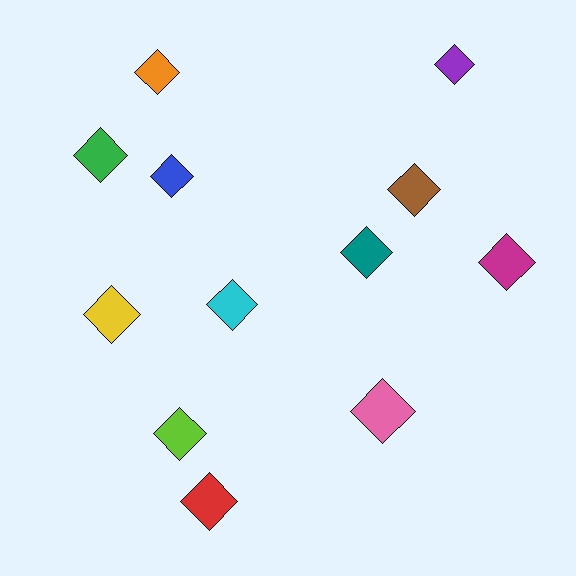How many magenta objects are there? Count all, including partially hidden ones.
There is 1 magenta object.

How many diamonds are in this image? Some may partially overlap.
There are 12 diamonds.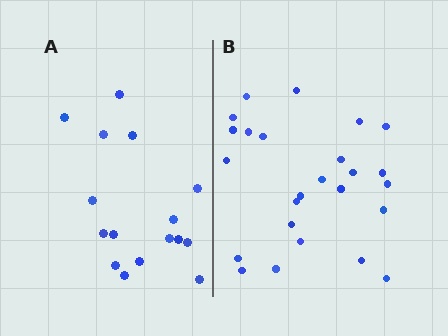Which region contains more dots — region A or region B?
Region B (the right region) has more dots.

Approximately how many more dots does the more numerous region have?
Region B has roughly 8 or so more dots than region A.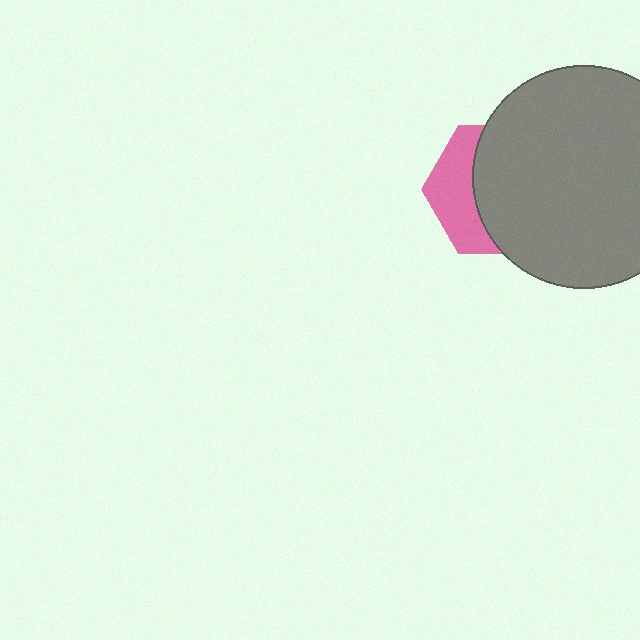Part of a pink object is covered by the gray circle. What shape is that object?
It is a hexagon.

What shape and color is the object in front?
The object in front is a gray circle.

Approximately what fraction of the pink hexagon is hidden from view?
Roughly 64% of the pink hexagon is hidden behind the gray circle.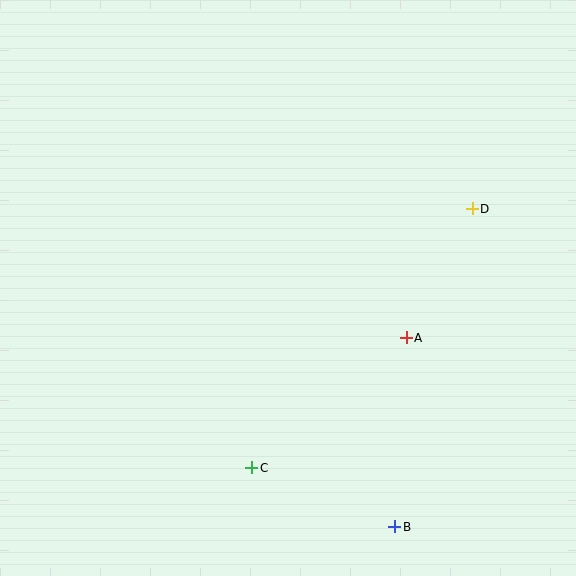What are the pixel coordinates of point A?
Point A is at (406, 338).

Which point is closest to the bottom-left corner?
Point C is closest to the bottom-left corner.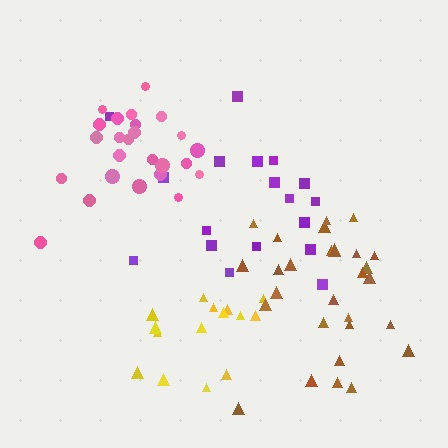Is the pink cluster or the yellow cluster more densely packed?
Pink.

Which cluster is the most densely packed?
Pink.